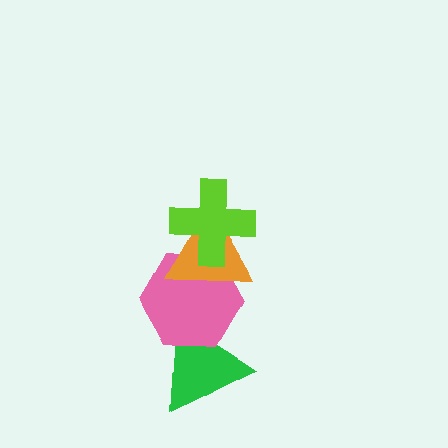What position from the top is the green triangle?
The green triangle is 4th from the top.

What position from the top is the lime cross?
The lime cross is 1st from the top.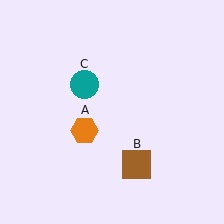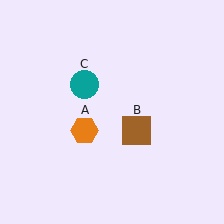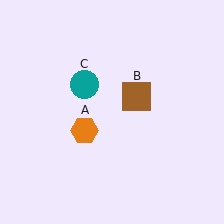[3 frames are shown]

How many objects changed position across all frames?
1 object changed position: brown square (object B).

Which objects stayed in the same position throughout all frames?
Orange hexagon (object A) and teal circle (object C) remained stationary.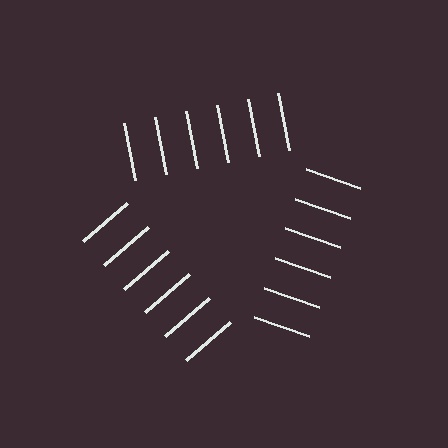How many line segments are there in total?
18 — 6 along each of the 3 edges.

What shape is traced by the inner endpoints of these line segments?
An illusory triangle — the line segments terminate on its edges but no continuous stroke is drawn.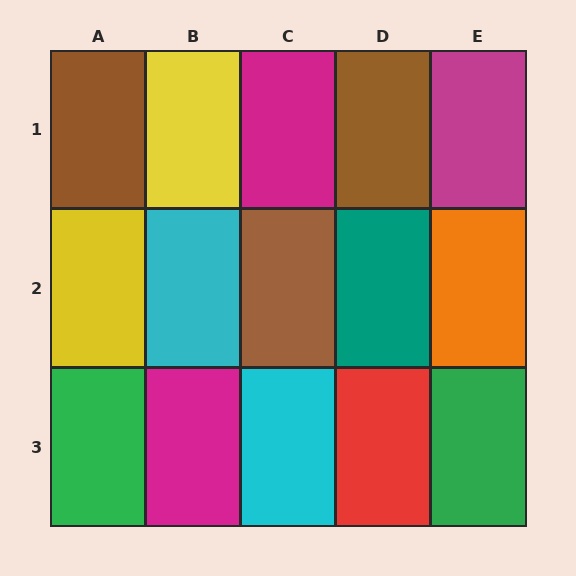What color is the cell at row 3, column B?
Magenta.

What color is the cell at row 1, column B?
Yellow.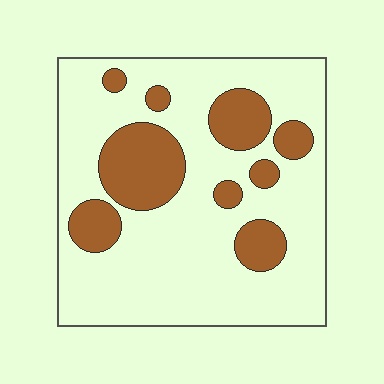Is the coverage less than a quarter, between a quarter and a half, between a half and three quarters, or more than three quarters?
Less than a quarter.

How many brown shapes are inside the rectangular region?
9.